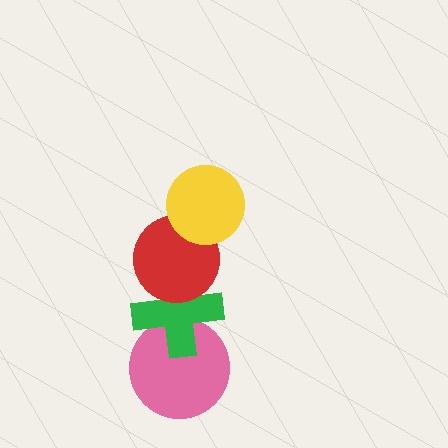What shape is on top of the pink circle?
The green cross is on top of the pink circle.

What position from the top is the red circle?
The red circle is 2nd from the top.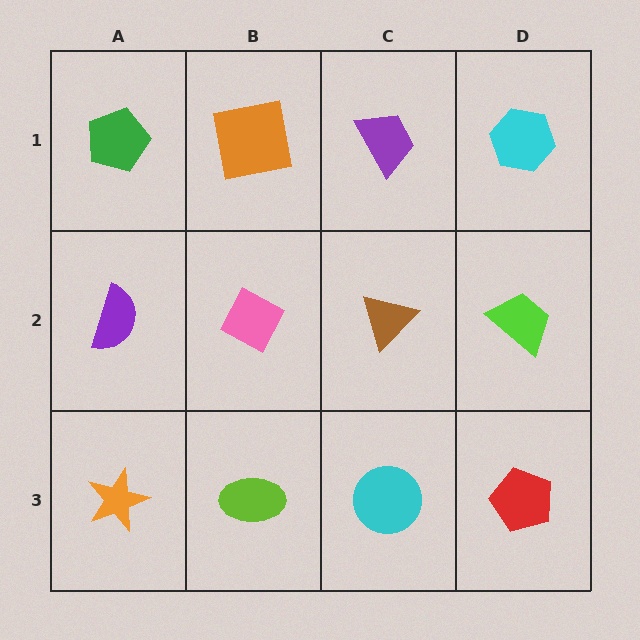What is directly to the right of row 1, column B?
A purple trapezoid.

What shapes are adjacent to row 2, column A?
A green pentagon (row 1, column A), an orange star (row 3, column A), a pink diamond (row 2, column B).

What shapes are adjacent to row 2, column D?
A cyan hexagon (row 1, column D), a red pentagon (row 3, column D), a brown triangle (row 2, column C).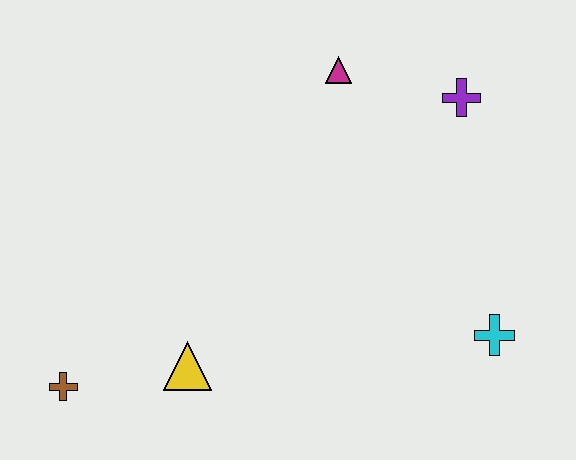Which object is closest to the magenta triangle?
The purple cross is closest to the magenta triangle.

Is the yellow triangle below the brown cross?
No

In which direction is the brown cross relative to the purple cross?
The brown cross is to the left of the purple cross.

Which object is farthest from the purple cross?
The brown cross is farthest from the purple cross.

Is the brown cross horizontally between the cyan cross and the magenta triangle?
No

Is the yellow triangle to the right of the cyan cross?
No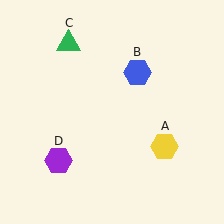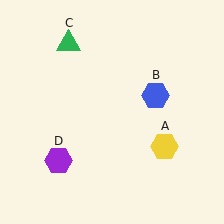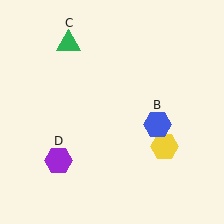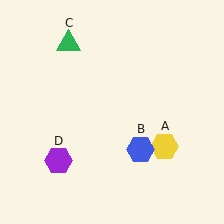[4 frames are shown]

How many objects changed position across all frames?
1 object changed position: blue hexagon (object B).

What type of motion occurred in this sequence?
The blue hexagon (object B) rotated clockwise around the center of the scene.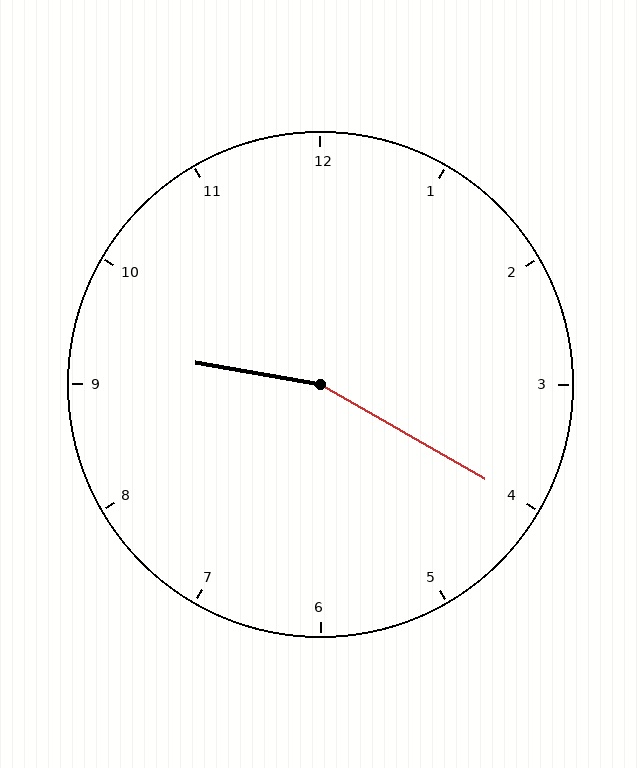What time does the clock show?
9:20.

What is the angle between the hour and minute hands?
Approximately 160 degrees.